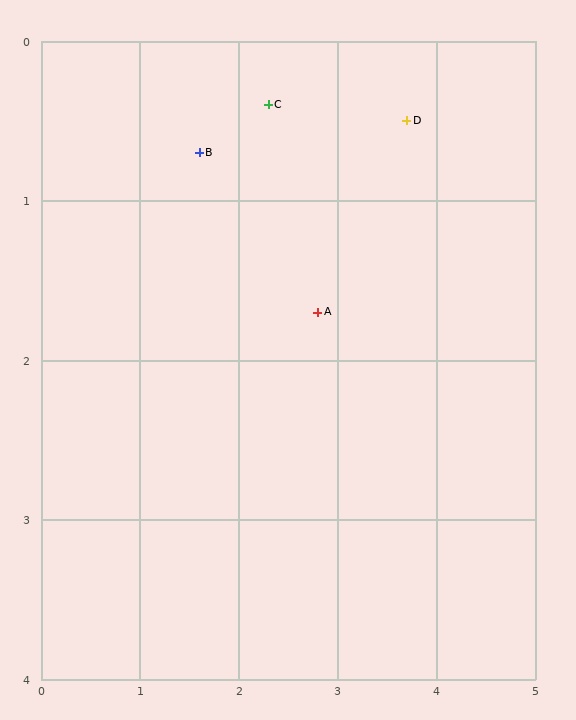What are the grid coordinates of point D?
Point D is at approximately (3.7, 0.5).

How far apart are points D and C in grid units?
Points D and C are about 1.4 grid units apart.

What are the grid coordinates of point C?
Point C is at approximately (2.3, 0.4).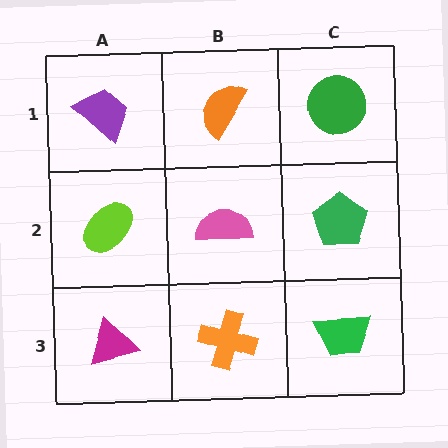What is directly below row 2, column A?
A magenta triangle.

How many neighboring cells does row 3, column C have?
2.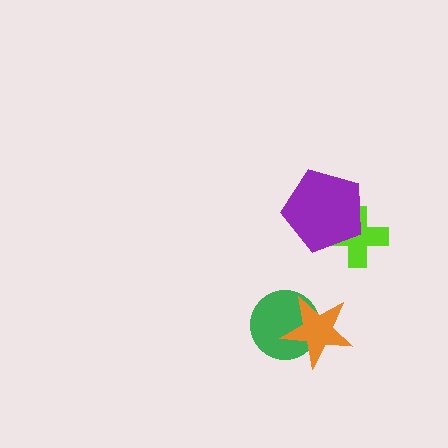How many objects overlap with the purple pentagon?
1 object overlaps with the purple pentagon.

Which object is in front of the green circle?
The orange star is in front of the green circle.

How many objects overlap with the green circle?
1 object overlaps with the green circle.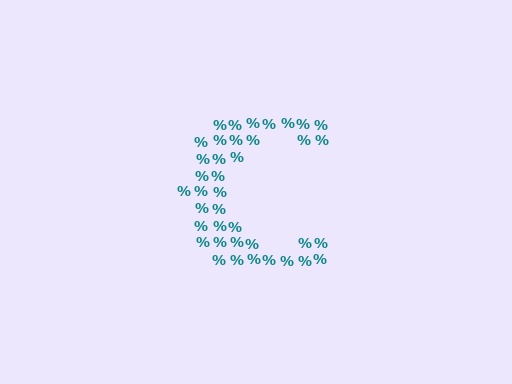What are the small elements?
The small elements are percent signs.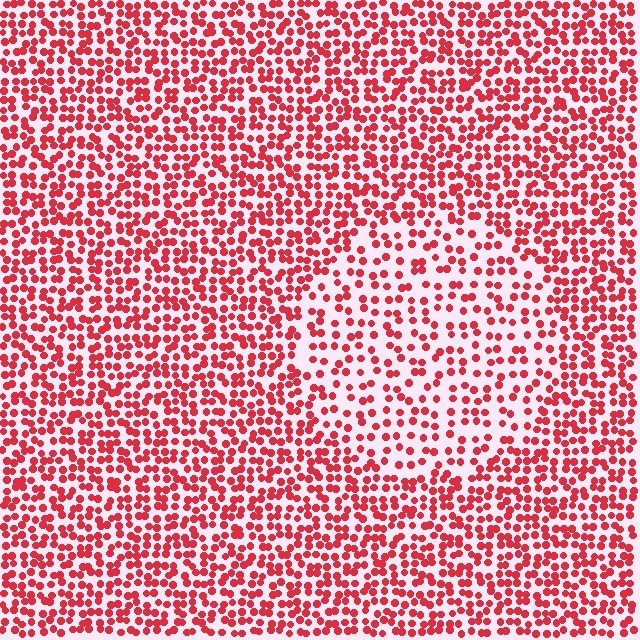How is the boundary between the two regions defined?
The boundary is defined by a change in element density (approximately 1.8x ratio). All elements are the same color, size, and shape.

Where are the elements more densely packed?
The elements are more densely packed outside the circle boundary.